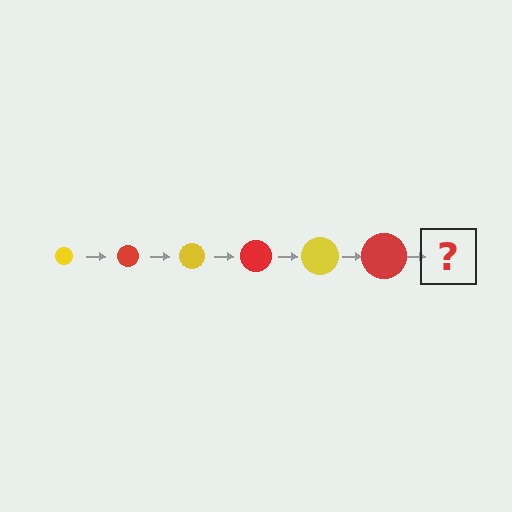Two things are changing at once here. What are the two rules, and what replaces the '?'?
The two rules are that the circle grows larger each step and the color cycles through yellow and red. The '?' should be a yellow circle, larger than the previous one.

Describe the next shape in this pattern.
It should be a yellow circle, larger than the previous one.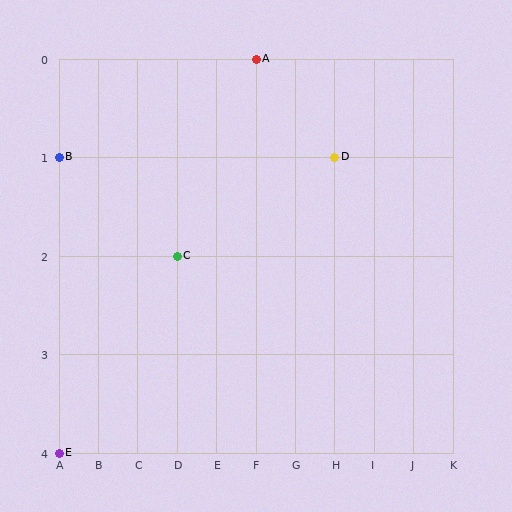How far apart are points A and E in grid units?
Points A and E are 5 columns and 4 rows apart (about 6.4 grid units diagonally).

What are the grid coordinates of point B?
Point B is at grid coordinates (A, 1).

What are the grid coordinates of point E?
Point E is at grid coordinates (A, 4).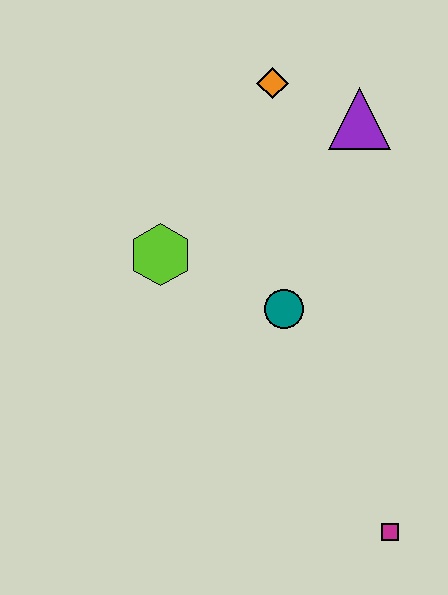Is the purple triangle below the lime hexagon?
No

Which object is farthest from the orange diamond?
The magenta square is farthest from the orange diamond.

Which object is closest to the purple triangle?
The orange diamond is closest to the purple triangle.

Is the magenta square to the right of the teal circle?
Yes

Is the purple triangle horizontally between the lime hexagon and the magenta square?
Yes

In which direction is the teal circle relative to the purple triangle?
The teal circle is below the purple triangle.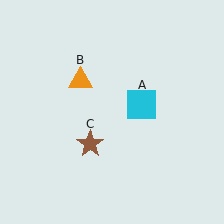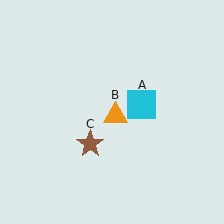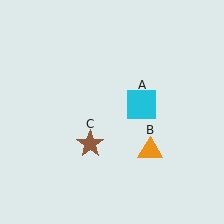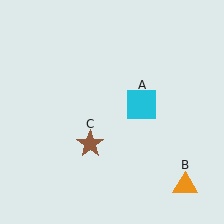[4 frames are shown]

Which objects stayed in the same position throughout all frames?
Cyan square (object A) and brown star (object C) remained stationary.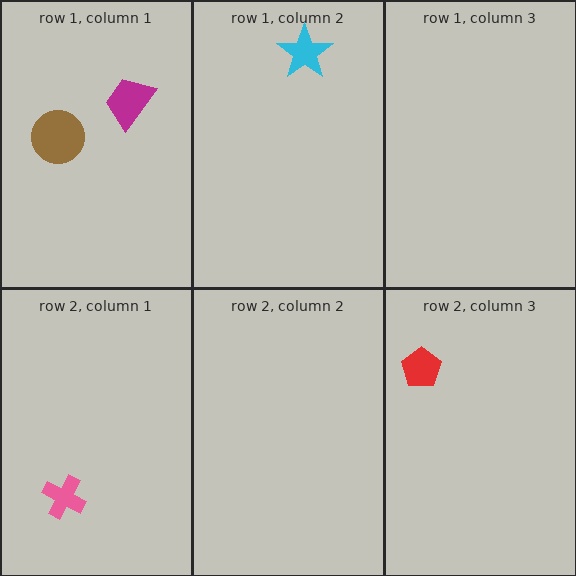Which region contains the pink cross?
The row 2, column 1 region.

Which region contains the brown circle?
The row 1, column 1 region.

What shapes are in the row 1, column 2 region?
The cyan star.